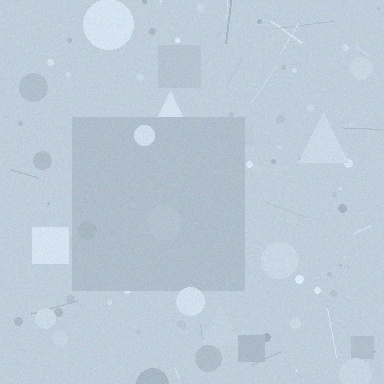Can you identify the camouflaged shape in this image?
The camouflaged shape is a square.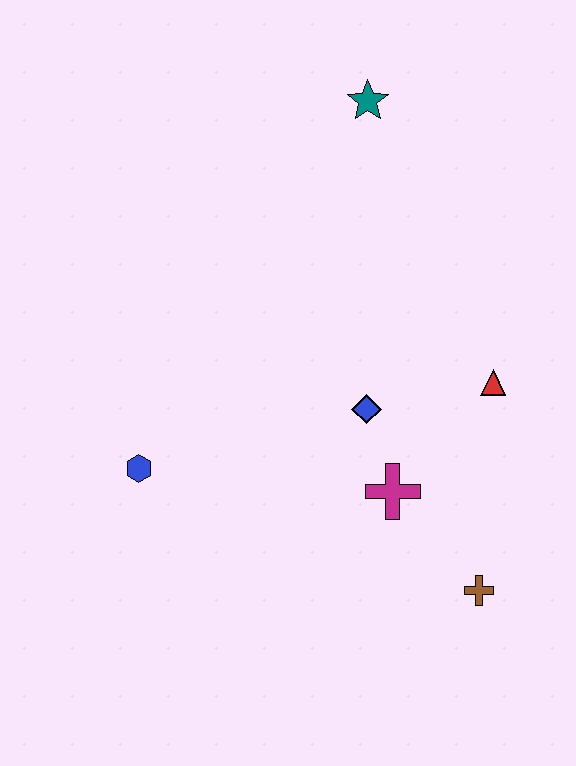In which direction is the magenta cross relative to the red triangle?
The magenta cross is below the red triangle.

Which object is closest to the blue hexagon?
The blue diamond is closest to the blue hexagon.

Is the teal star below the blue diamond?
No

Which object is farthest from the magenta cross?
The teal star is farthest from the magenta cross.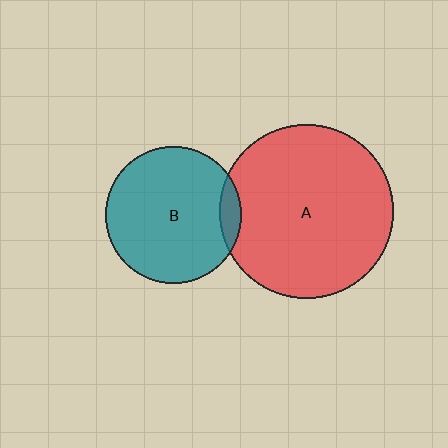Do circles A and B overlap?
Yes.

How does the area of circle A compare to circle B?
Approximately 1.6 times.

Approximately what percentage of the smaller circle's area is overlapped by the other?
Approximately 10%.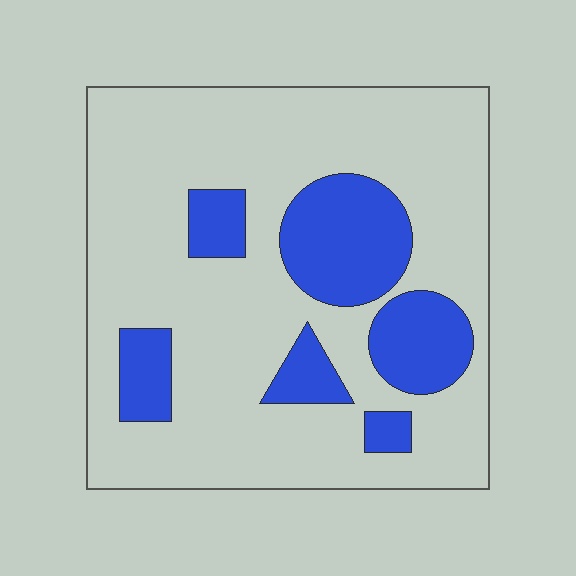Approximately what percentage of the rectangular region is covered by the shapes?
Approximately 25%.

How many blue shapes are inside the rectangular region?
6.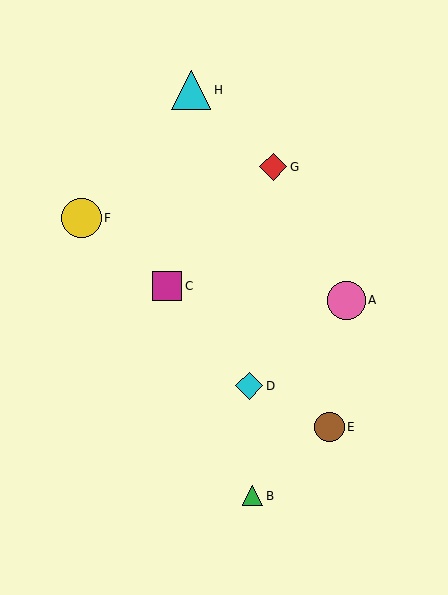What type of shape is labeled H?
Shape H is a cyan triangle.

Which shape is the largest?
The yellow circle (labeled F) is the largest.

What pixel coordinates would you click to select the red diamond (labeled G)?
Click at (273, 167) to select the red diamond G.